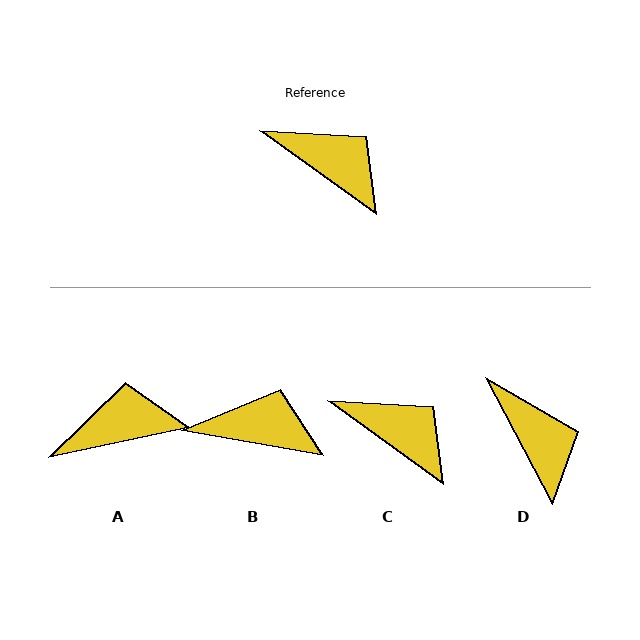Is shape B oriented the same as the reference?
No, it is off by about 26 degrees.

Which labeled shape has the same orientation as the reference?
C.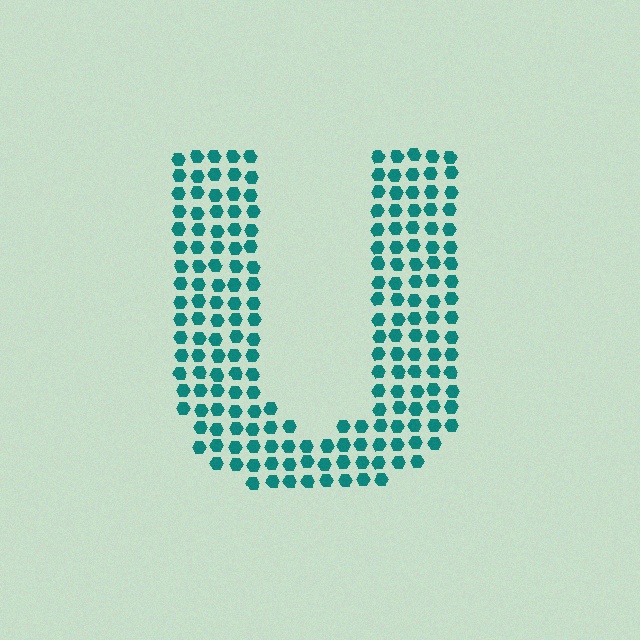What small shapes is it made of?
It is made of small hexagons.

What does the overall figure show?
The overall figure shows the letter U.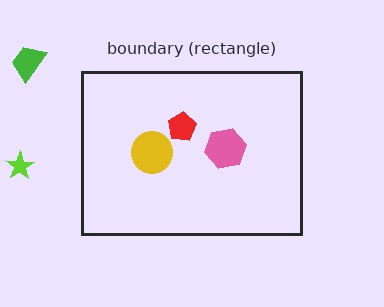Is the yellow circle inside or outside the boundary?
Inside.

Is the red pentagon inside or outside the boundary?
Inside.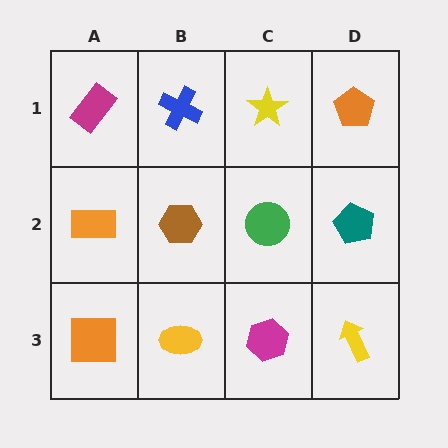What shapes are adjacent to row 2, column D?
An orange pentagon (row 1, column D), a yellow arrow (row 3, column D), a green circle (row 2, column C).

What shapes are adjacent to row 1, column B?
A brown hexagon (row 2, column B), a magenta rectangle (row 1, column A), a yellow star (row 1, column C).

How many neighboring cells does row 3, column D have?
2.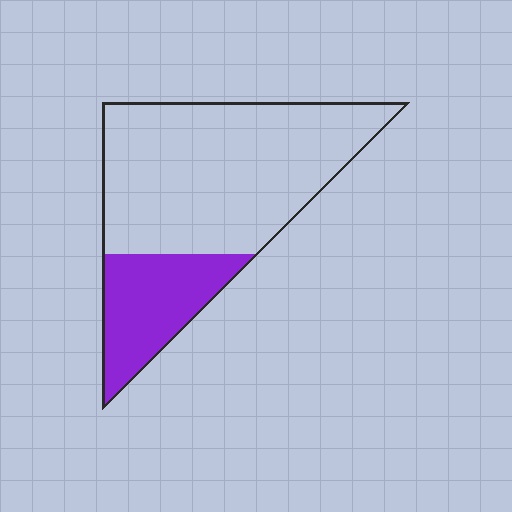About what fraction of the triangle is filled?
About one quarter (1/4).